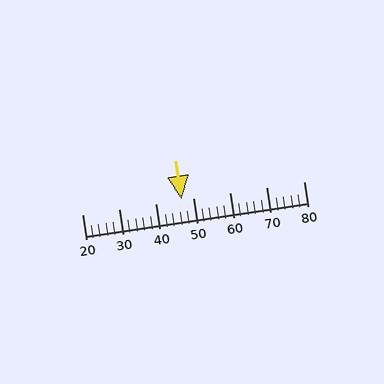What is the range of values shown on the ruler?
The ruler shows values from 20 to 80.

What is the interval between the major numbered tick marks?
The major tick marks are spaced 10 units apart.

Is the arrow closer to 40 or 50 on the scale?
The arrow is closer to 50.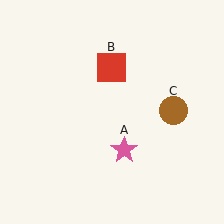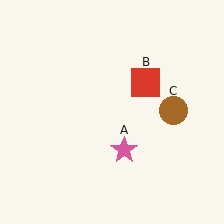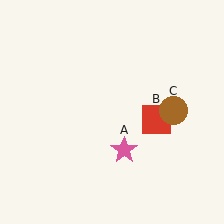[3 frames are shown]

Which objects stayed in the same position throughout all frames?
Pink star (object A) and brown circle (object C) remained stationary.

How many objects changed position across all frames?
1 object changed position: red square (object B).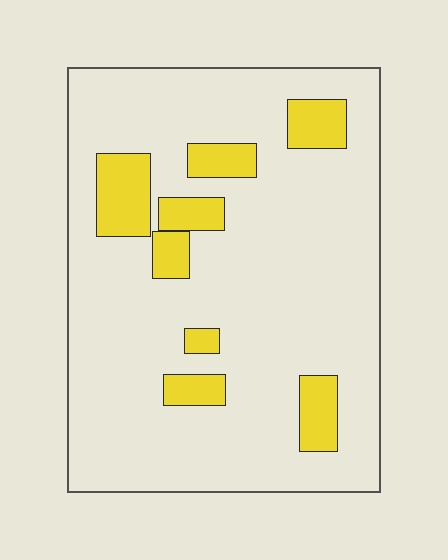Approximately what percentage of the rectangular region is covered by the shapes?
Approximately 15%.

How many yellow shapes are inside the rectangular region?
8.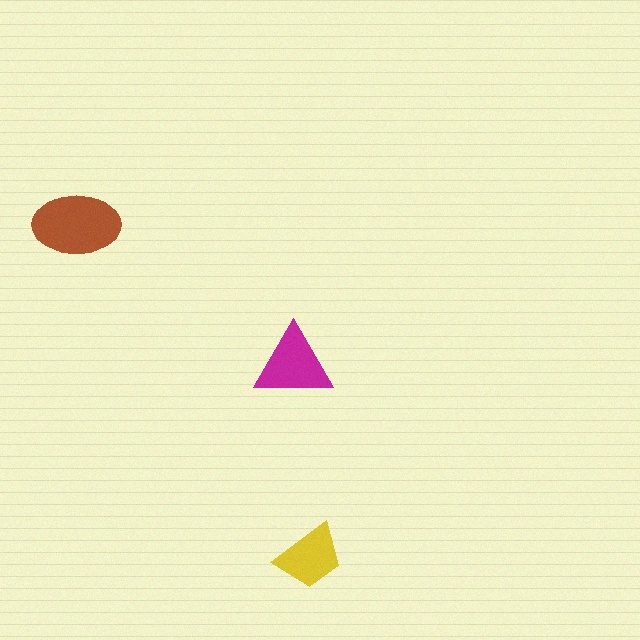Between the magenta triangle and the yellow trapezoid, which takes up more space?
The magenta triangle.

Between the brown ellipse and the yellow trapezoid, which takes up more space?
The brown ellipse.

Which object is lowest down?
The yellow trapezoid is bottommost.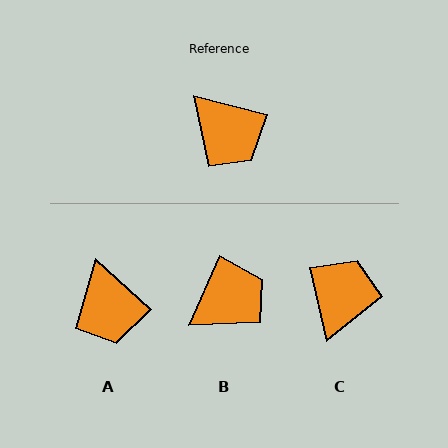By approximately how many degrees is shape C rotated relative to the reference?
Approximately 117 degrees counter-clockwise.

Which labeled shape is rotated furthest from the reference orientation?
C, about 117 degrees away.